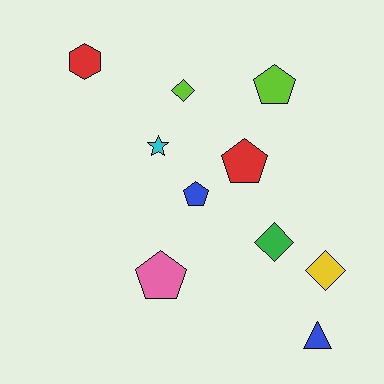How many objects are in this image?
There are 10 objects.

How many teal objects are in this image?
There are no teal objects.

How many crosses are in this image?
There are no crosses.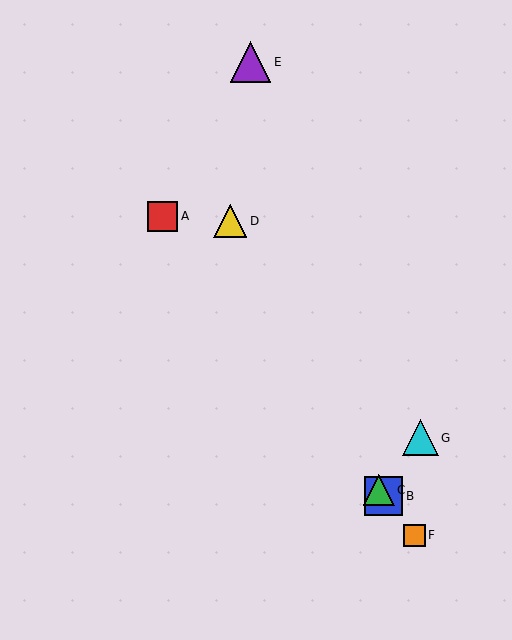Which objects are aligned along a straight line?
Objects A, B, C, F are aligned along a straight line.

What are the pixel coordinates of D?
Object D is at (230, 221).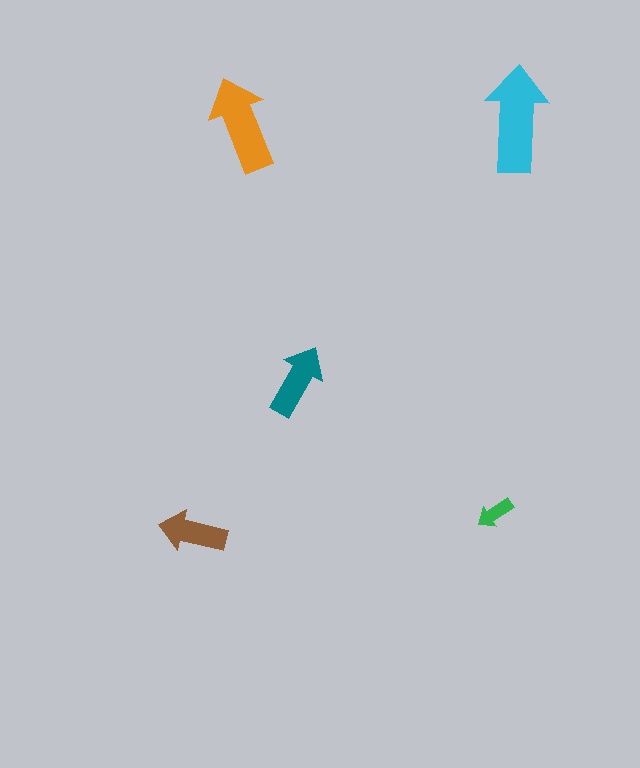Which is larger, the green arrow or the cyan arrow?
The cyan one.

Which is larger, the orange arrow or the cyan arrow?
The cyan one.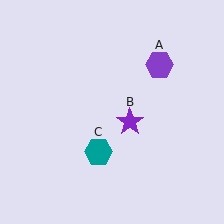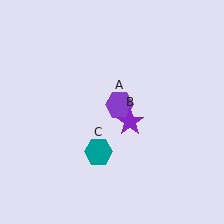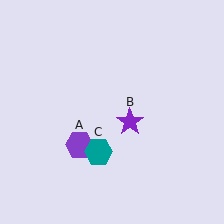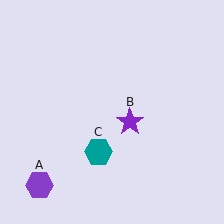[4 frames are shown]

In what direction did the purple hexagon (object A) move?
The purple hexagon (object A) moved down and to the left.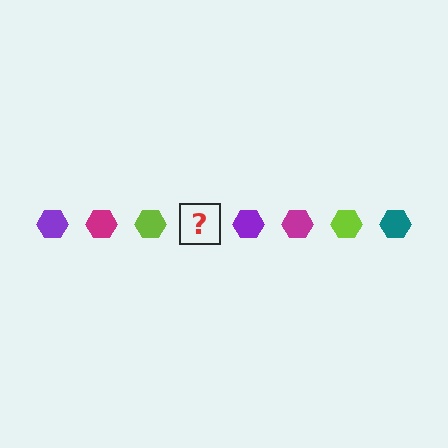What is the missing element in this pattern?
The missing element is a teal hexagon.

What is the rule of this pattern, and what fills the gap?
The rule is that the pattern cycles through purple, magenta, lime, teal hexagons. The gap should be filled with a teal hexagon.